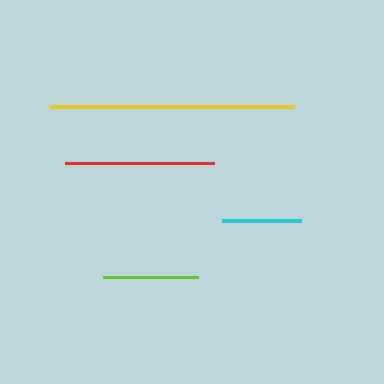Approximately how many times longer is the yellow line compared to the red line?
The yellow line is approximately 1.6 times the length of the red line.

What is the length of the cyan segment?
The cyan segment is approximately 79 pixels long.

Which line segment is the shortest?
The cyan line is the shortest at approximately 79 pixels.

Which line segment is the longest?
The yellow line is the longest at approximately 244 pixels.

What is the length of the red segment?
The red segment is approximately 149 pixels long.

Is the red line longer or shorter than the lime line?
The red line is longer than the lime line.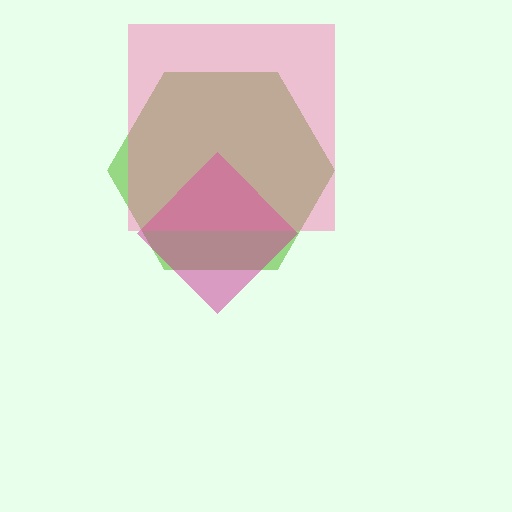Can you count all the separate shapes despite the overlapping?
Yes, there are 3 separate shapes.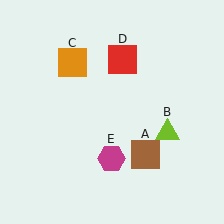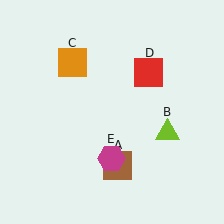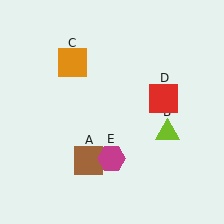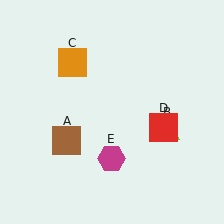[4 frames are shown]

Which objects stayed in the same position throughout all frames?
Lime triangle (object B) and orange square (object C) and magenta hexagon (object E) remained stationary.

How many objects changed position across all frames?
2 objects changed position: brown square (object A), red square (object D).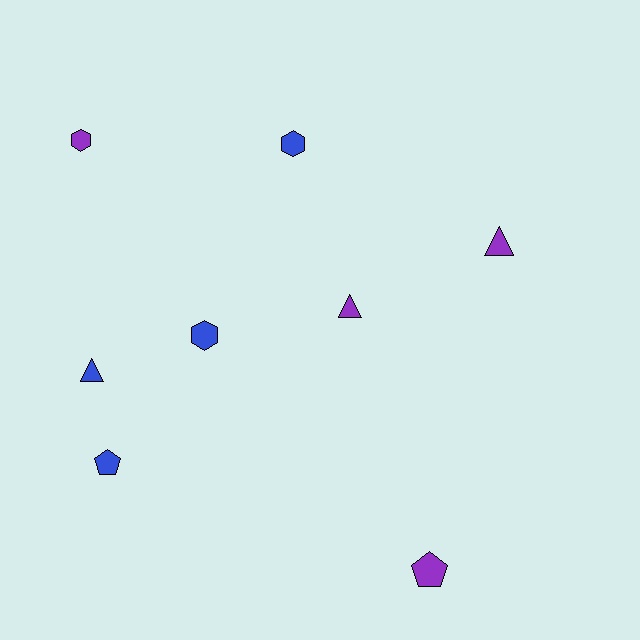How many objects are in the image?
There are 8 objects.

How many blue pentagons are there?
There is 1 blue pentagon.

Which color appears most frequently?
Blue, with 4 objects.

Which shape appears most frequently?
Triangle, with 3 objects.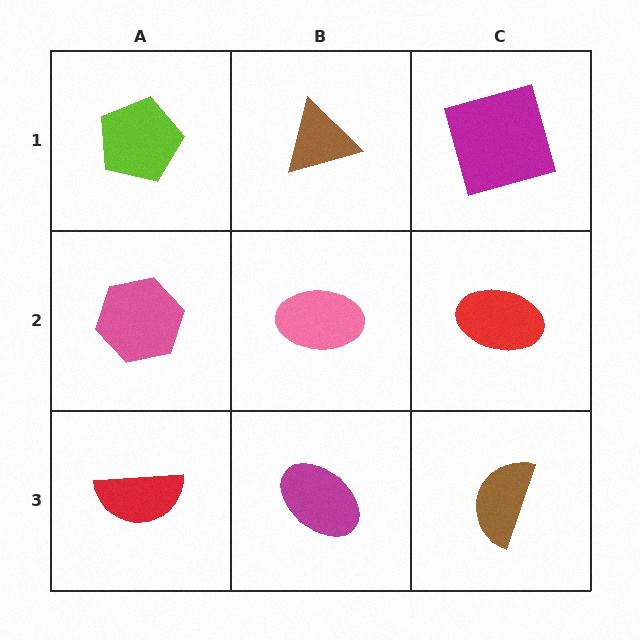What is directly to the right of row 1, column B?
A magenta square.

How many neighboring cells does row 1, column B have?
3.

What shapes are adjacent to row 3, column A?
A pink hexagon (row 2, column A), a magenta ellipse (row 3, column B).